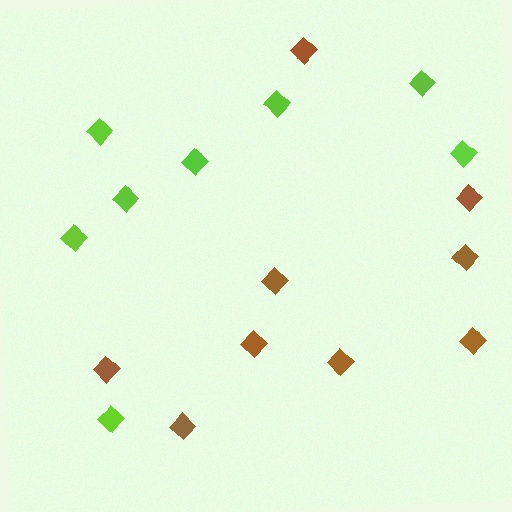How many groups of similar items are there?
There are 2 groups: one group of lime diamonds (8) and one group of brown diamonds (9).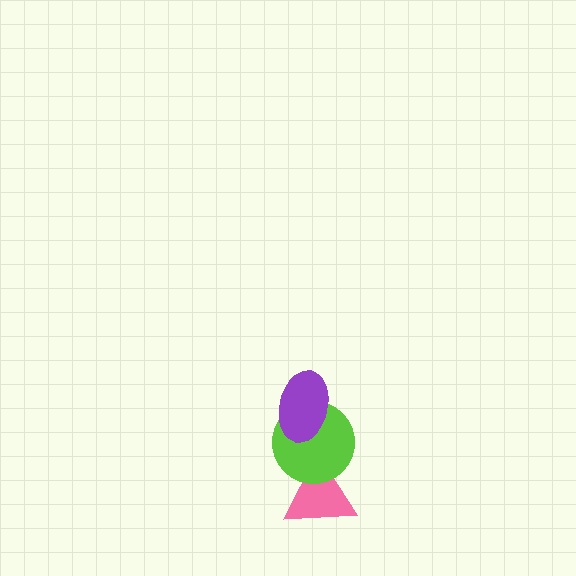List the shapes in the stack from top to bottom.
From top to bottom: the purple ellipse, the lime circle, the pink triangle.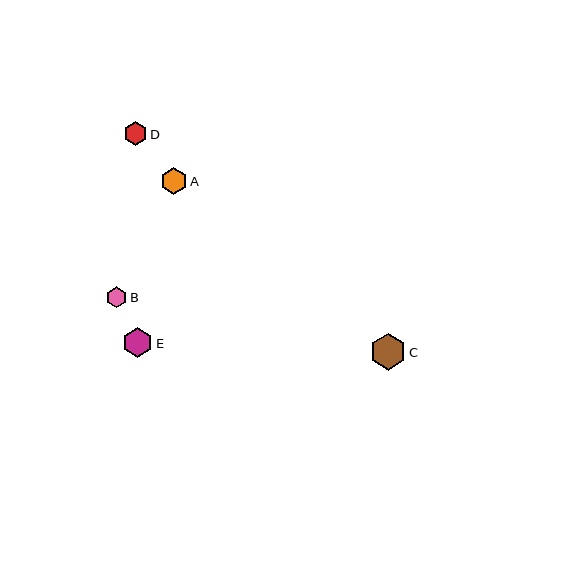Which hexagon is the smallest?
Hexagon B is the smallest with a size of approximately 21 pixels.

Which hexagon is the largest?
Hexagon C is the largest with a size of approximately 36 pixels.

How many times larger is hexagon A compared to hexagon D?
Hexagon A is approximately 1.1 times the size of hexagon D.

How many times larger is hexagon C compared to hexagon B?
Hexagon C is approximately 1.8 times the size of hexagon B.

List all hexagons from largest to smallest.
From largest to smallest: C, E, A, D, B.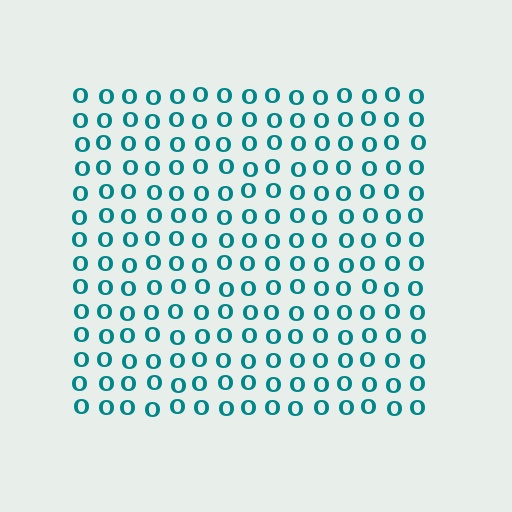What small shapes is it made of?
It is made of small letter O's.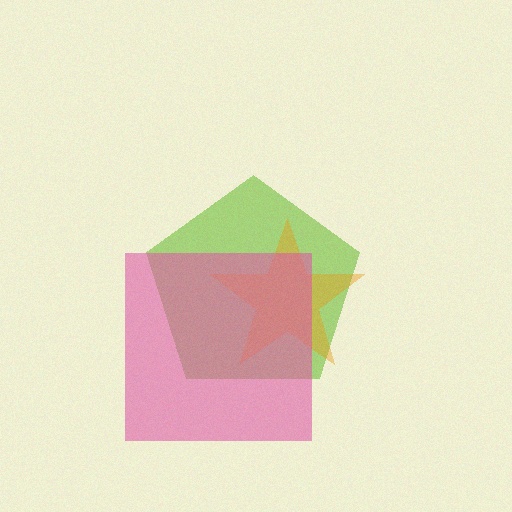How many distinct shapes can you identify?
There are 3 distinct shapes: a lime pentagon, an orange star, a pink square.